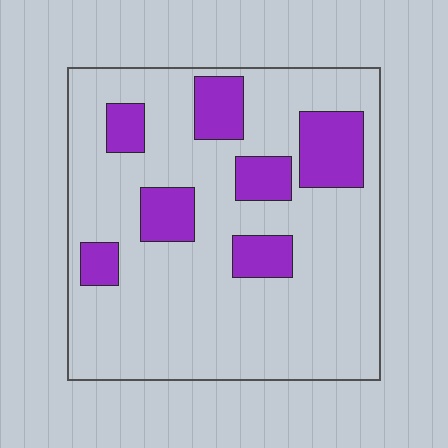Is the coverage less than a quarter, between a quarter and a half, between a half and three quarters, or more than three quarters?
Less than a quarter.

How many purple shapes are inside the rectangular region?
7.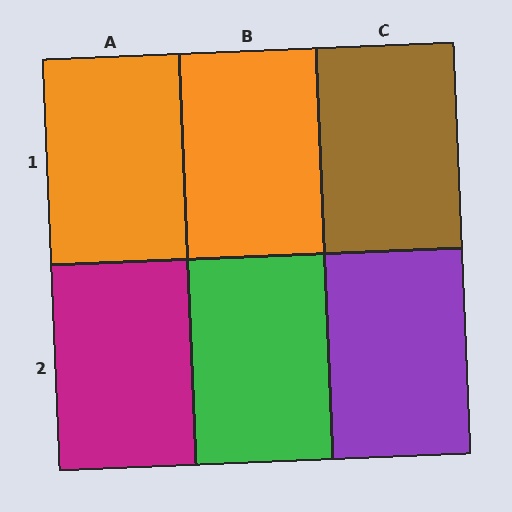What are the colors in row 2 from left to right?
Magenta, green, purple.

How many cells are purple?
1 cell is purple.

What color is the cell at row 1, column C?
Brown.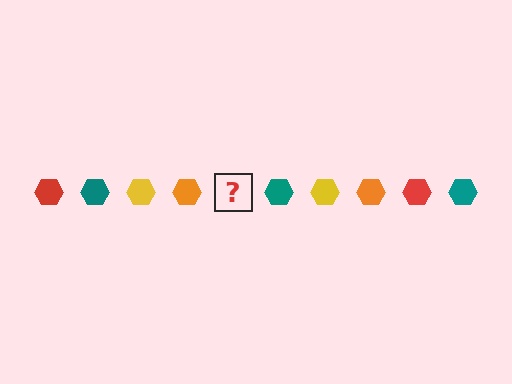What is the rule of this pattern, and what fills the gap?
The rule is that the pattern cycles through red, teal, yellow, orange hexagons. The gap should be filled with a red hexagon.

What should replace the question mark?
The question mark should be replaced with a red hexagon.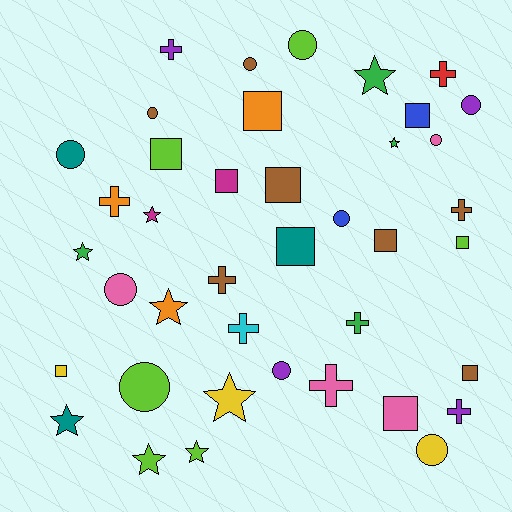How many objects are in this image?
There are 40 objects.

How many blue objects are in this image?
There are 2 blue objects.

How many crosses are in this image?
There are 9 crosses.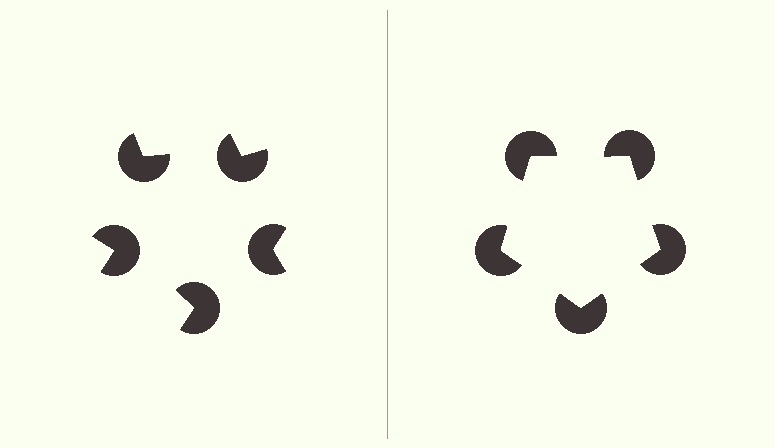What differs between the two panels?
The pac-man discs are positioned identically on both sides; only the wedge orientations differ. On the right they align to a pentagon; on the left they are misaligned.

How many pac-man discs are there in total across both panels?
10 — 5 on each side.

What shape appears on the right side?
An illusory pentagon.